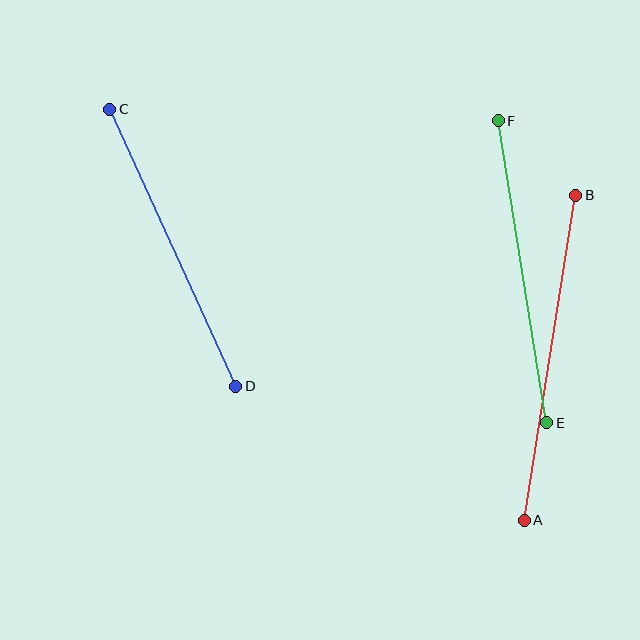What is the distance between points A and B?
The distance is approximately 329 pixels.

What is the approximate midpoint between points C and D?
The midpoint is at approximately (173, 248) pixels.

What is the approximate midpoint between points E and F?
The midpoint is at approximately (522, 272) pixels.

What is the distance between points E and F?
The distance is approximately 306 pixels.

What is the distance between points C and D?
The distance is approximately 304 pixels.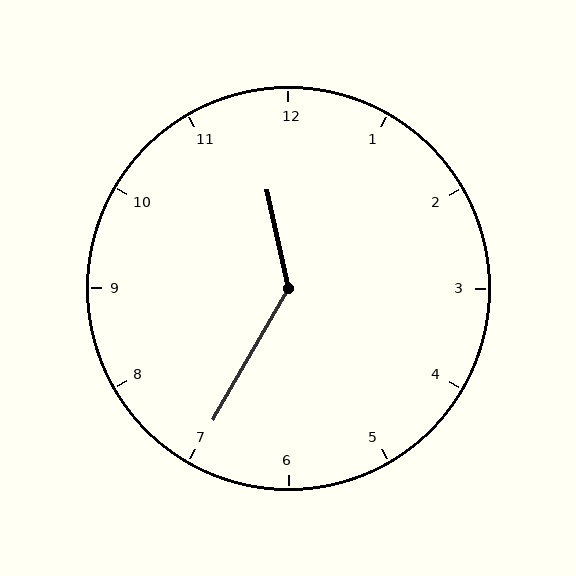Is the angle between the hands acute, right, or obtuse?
It is obtuse.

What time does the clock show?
11:35.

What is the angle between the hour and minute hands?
Approximately 138 degrees.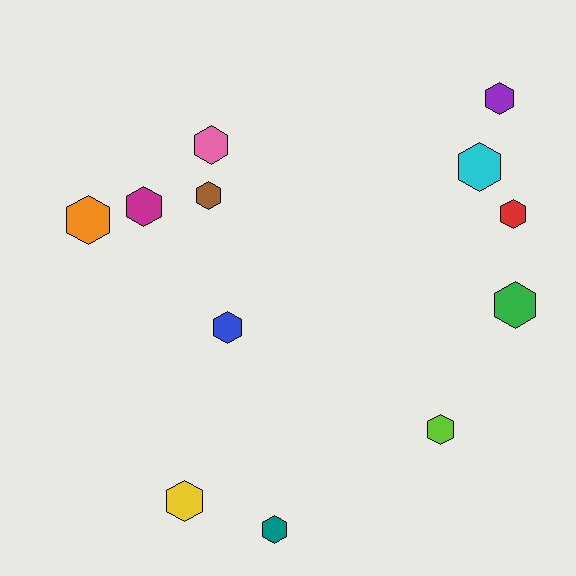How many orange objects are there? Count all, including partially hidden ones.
There is 1 orange object.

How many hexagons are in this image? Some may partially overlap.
There are 12 hexagons.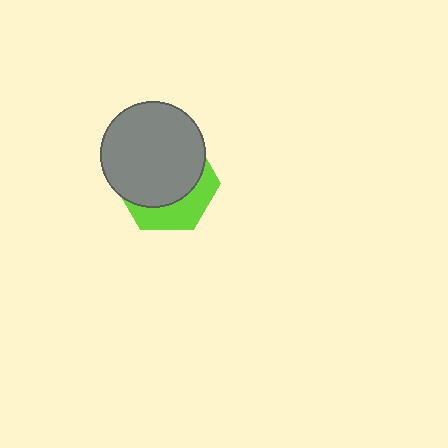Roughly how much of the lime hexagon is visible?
A small part of it is visible (roughly 33%).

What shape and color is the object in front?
The object in front is a gray circle.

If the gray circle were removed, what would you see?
You would see the complete lime hexagon.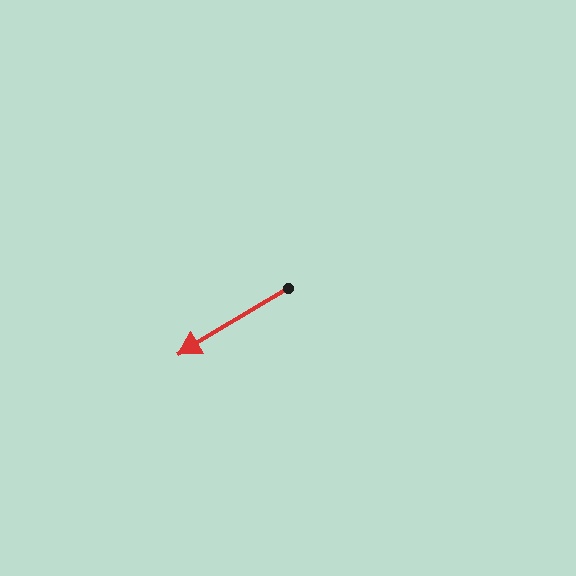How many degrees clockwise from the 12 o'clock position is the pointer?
Approximately 239 degrees.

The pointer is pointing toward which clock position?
Roughly 8 o'clock.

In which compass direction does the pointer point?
Southwest.